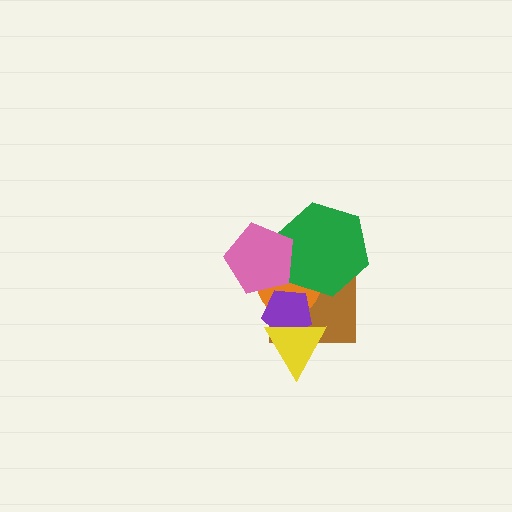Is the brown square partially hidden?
Yes, it is partially covered by another shape.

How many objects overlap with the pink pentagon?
3 objects overlap with the pink pentagon.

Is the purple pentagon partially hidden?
Yes, it is partially covered by another shape.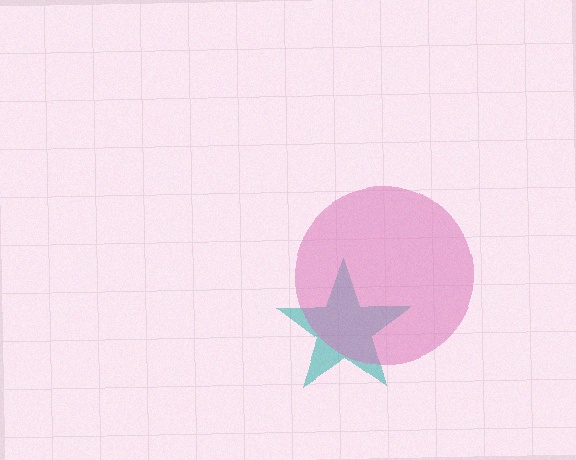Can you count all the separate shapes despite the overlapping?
Yes, there are 2 separate shapes.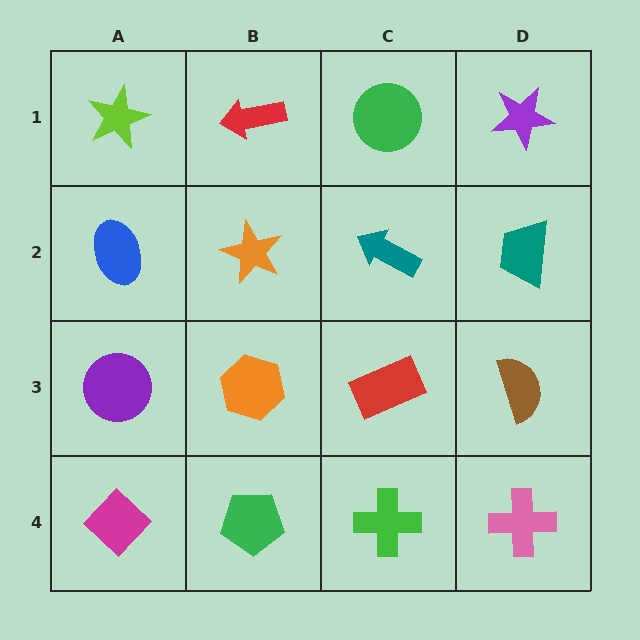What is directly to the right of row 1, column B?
A green circle.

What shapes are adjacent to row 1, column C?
A teal arrow (row 2, column C), a red arrow (row 1, column B), a purple star (row 1, column D).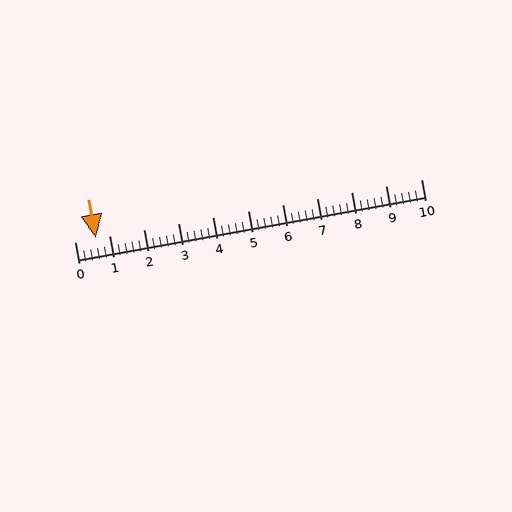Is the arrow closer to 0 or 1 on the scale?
The arrow is closer to 1.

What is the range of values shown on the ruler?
The ruler shows values from 0 to 10.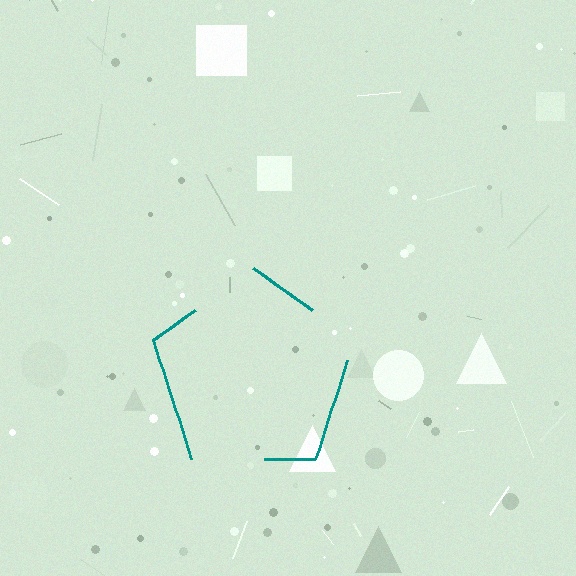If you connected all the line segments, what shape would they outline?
They would outline a pentagon.